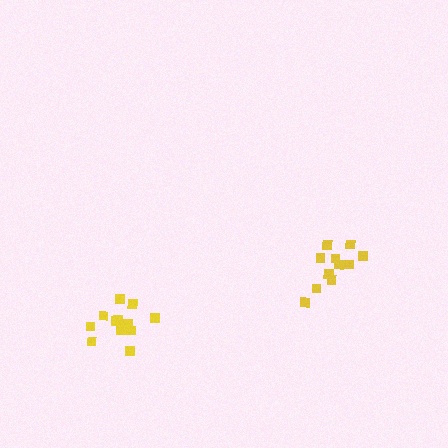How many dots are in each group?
Group 1: 11 dots, Group 2: 12 dots (23 total).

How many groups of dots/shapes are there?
There are 2 groups.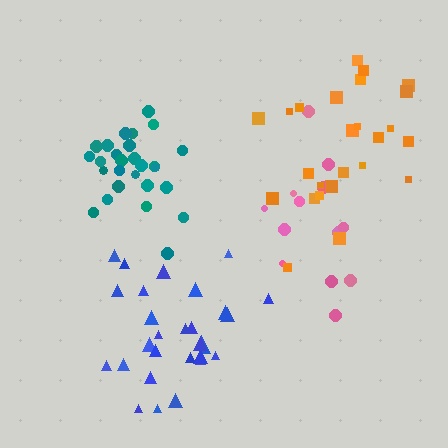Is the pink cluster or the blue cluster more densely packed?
Blue.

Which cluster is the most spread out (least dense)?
Pink.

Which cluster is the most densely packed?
Teal.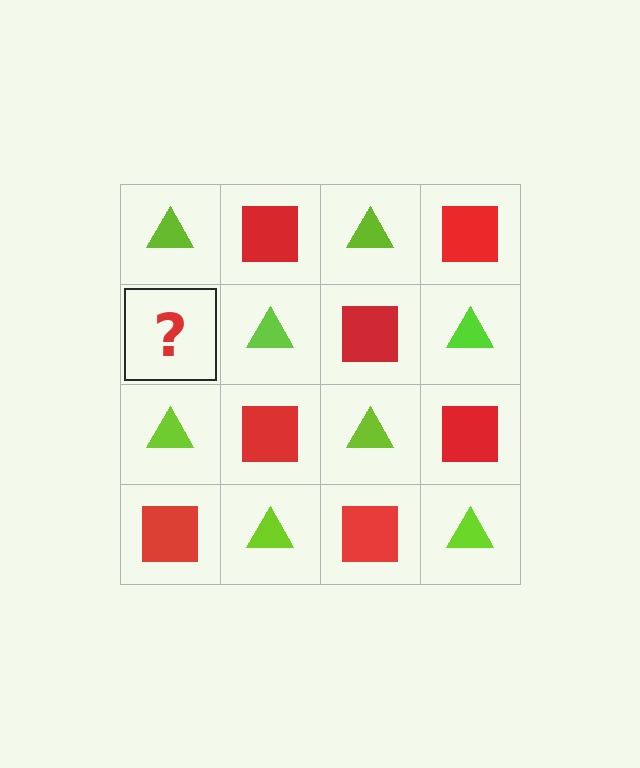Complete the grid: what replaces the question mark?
The question mark should be replaced with a red square.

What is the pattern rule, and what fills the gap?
The rule is that it alternates lime triangle and red square in a checkerboard pattern. The gap should be filled with a red square.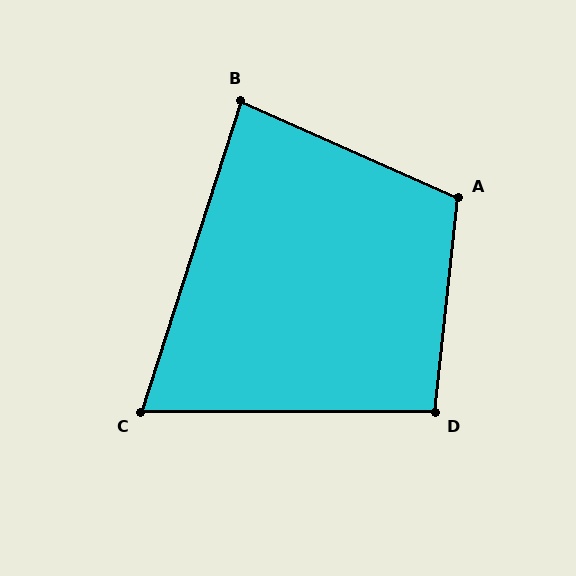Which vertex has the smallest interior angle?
C, at approximately 72 degrees.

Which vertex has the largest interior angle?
A, at approximately 108 degrees.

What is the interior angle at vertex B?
Approximately 84 degrees (acute).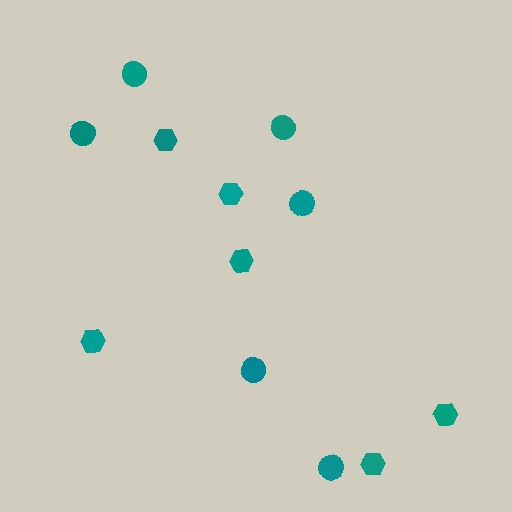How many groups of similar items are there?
There are 2 groups: one group of hexagons (6) and one group of circles (6).